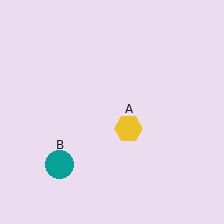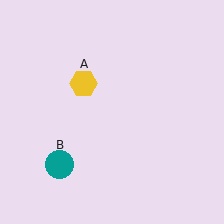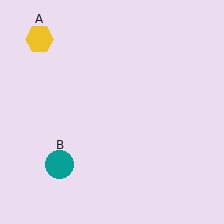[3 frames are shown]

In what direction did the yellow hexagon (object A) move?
The yellow hexagon (object A) moved up and to the left.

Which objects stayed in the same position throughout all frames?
Teal circle (object B) remained stationary.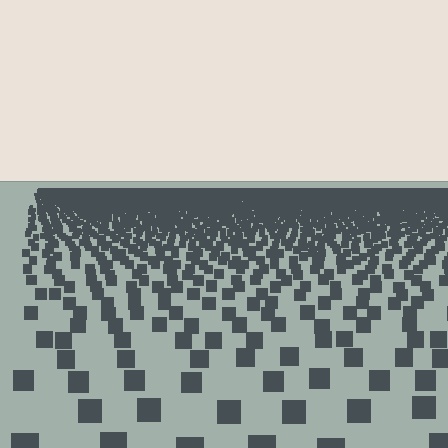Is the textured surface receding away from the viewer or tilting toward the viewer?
The surface is receding away from the viewer. Texture elements get smaller and denser toward the top.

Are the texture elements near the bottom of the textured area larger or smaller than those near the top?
Larger. Near the bottom, elements are closer to the viewer and appear at a bigger on-screen size.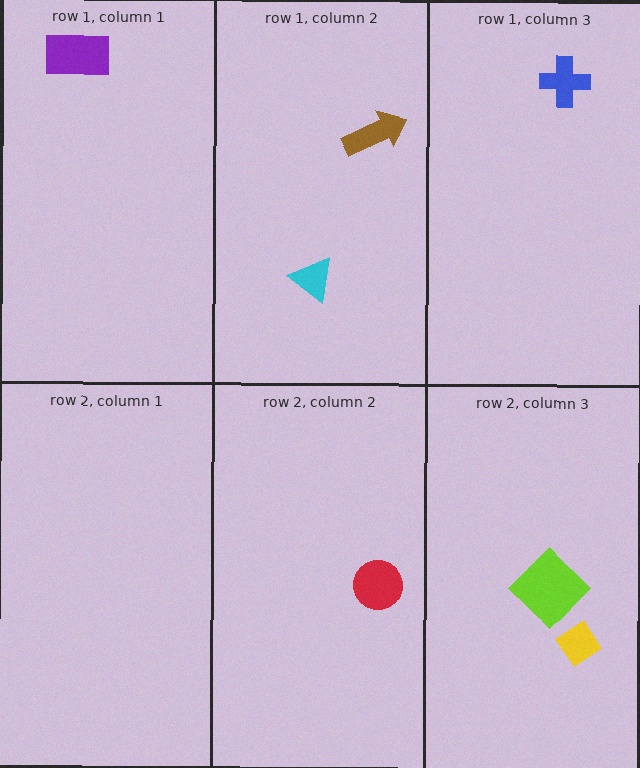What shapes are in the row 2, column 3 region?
The lime diamond, the yellow diamond.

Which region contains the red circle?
The row 2, column 2 region.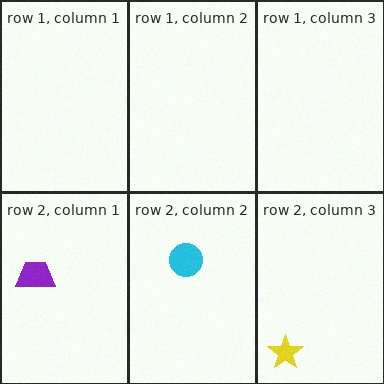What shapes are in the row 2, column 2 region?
The cyan circle.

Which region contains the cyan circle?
The row 2, column 2 region.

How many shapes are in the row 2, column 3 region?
1.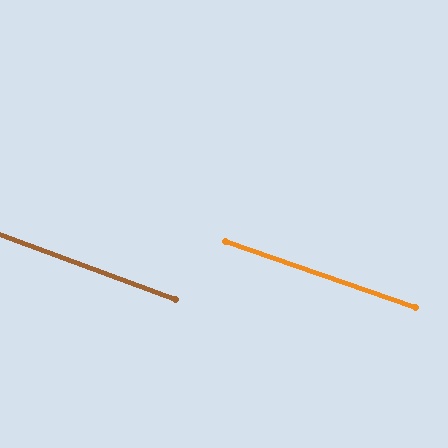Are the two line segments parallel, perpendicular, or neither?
Parallel — their directions differ by only 1.1°.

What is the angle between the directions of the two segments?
Approximately 1 degree.